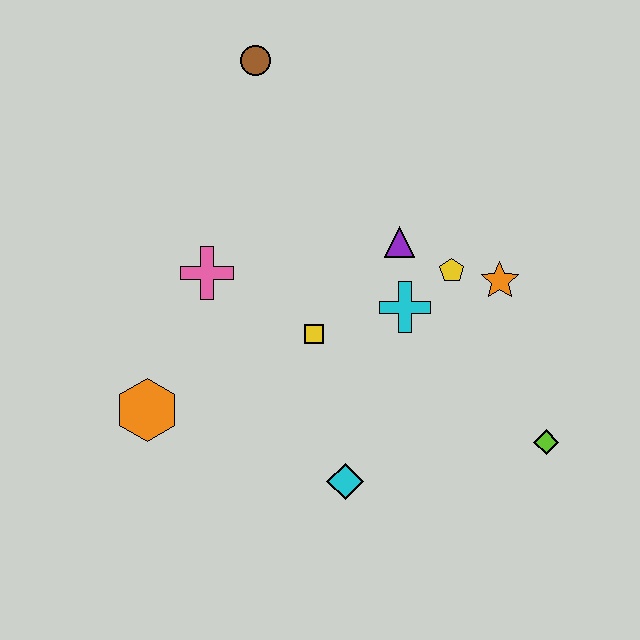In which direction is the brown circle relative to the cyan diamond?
The brown circle is above the cyan diamond.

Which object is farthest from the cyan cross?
The brown circle is farthest from the cyan cross.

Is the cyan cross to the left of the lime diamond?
Yes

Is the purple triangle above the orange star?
Yes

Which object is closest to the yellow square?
The cyan cross is closest to the yellow square.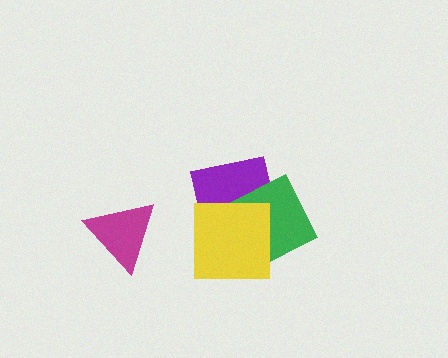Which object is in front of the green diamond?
The yellow square is in front of the green diamond.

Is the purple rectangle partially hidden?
Yes, it is partially covered by another shape.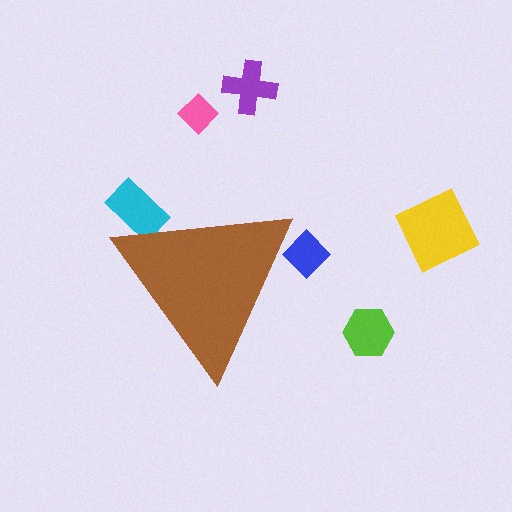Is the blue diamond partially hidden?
Yes, the blue diamond is partially hidden behind the brown triangle.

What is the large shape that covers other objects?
A brown triangle.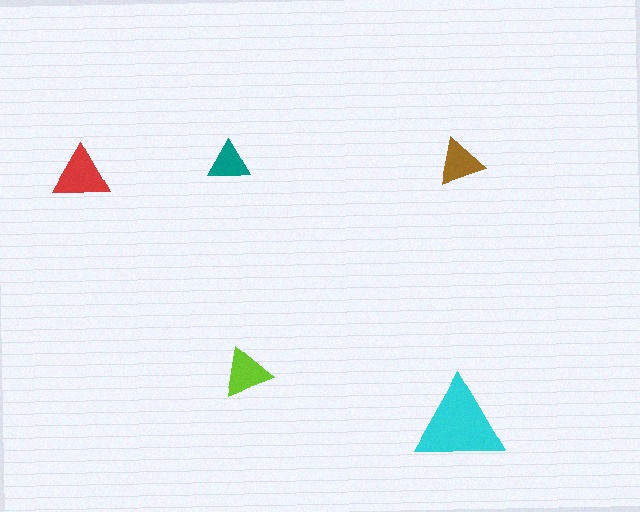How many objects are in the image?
There are 5 objects in the image.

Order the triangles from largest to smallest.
the cyan one, the red one, the lime one, the brown one, the teal one.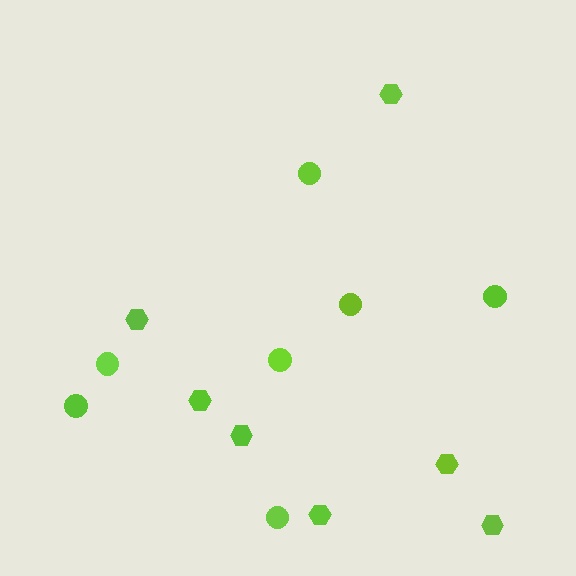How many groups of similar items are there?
There are 2 groups: one group of hexagons (7) and one group of circles (7).